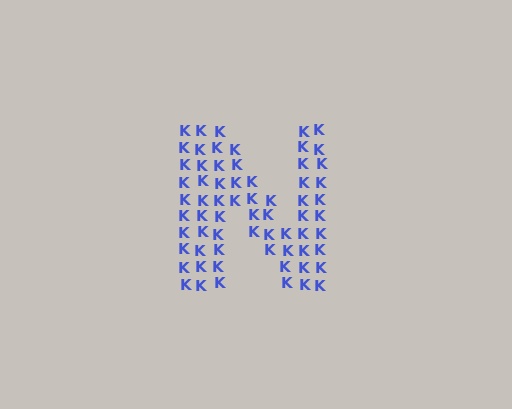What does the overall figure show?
The overall figure shows the letter N.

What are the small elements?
The small elements are letter K's.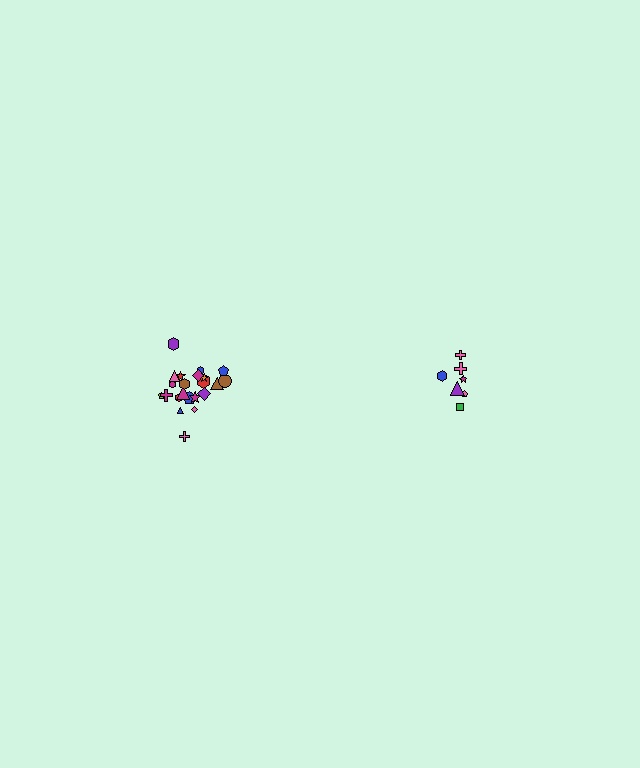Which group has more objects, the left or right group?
The left group.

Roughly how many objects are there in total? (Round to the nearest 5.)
Roughly 30 objects in total.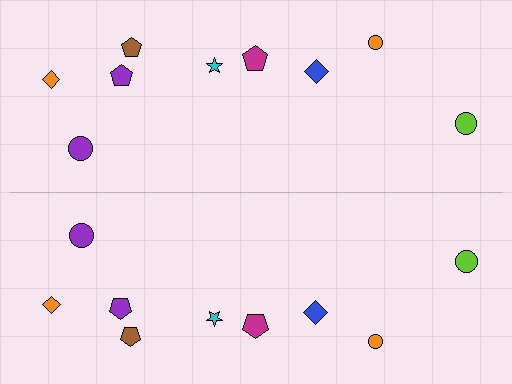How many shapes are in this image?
There are 18 shapes in this image.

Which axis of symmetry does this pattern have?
The pattern has a horizontal axis of symmetry running through the center of the image.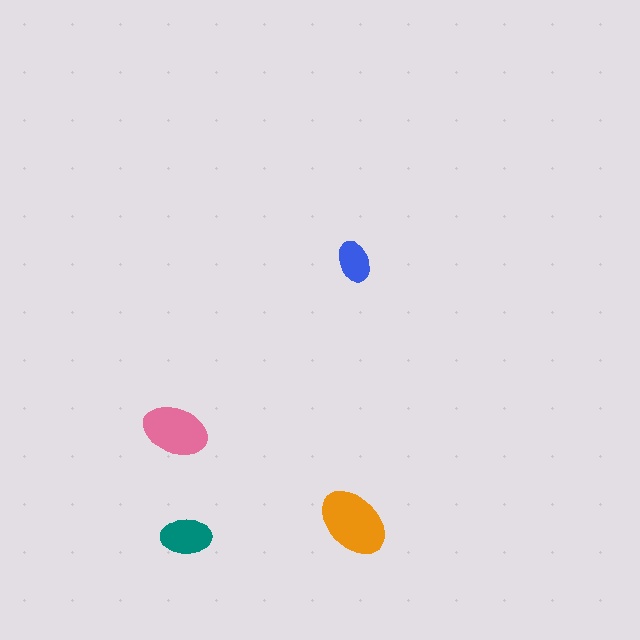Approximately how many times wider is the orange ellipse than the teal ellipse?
About 1.5 times wider.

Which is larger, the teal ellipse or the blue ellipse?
The teal one.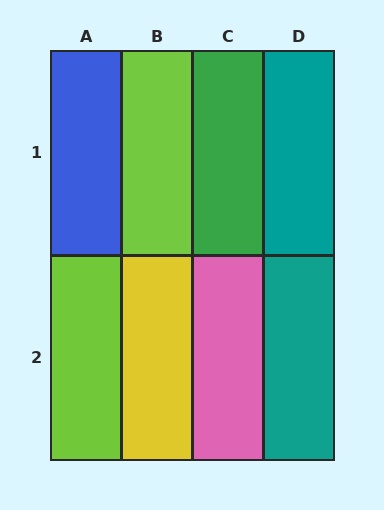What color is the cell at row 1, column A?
Blue.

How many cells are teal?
2 cells are teal.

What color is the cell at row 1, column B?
Lime.